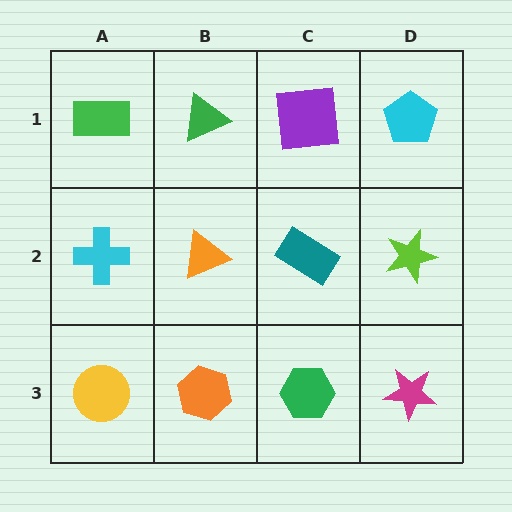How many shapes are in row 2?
4 shapes.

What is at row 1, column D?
A cyan pentagon.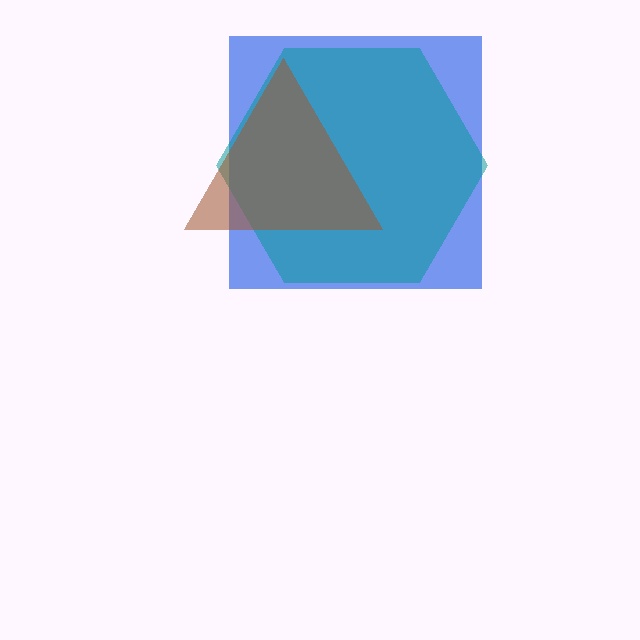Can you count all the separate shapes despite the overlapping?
Yes, there are 3 separate shapes.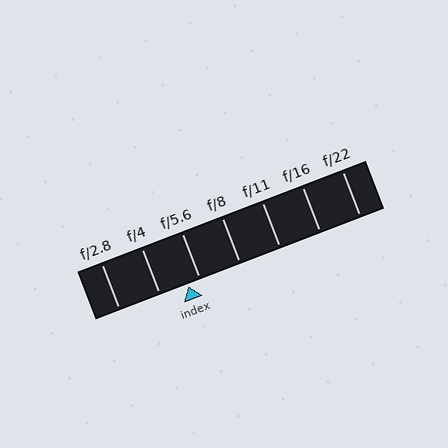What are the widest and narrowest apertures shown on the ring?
The widest aperture shown is f/2.8 and the narrowest is f/22.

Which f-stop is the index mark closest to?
The index mark is closest to f/5.6.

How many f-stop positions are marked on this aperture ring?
There are 7 f-stop positions marked.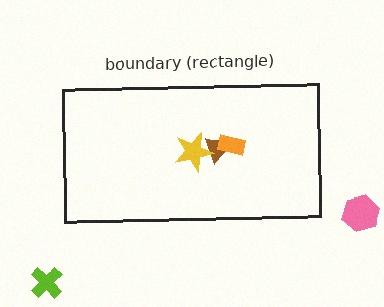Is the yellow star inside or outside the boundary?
Inside.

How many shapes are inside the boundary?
3 inside, 2 outside.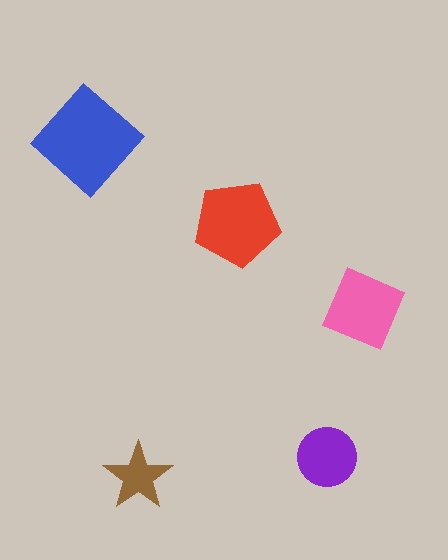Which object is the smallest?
The brown star.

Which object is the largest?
The blue diamond.